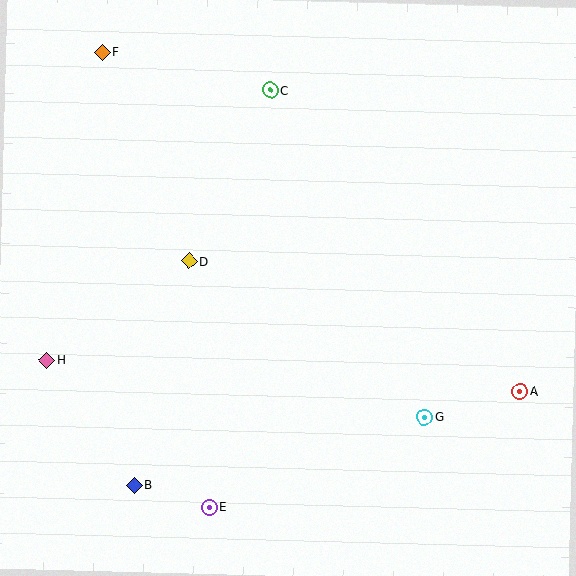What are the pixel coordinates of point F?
Point F is at (102, 52).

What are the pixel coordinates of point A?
Point A is at (520, 392).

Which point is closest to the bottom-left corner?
Point B is closest to the bottom-left corner.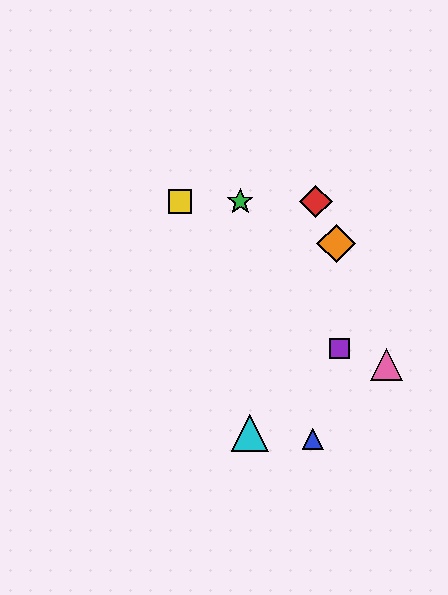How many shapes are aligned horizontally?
3 shapes (the red diamond, the green star, the yellow square) are aligned horizontally.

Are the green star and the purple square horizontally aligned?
No, the green star is at y≈202 and the purple square is at y≈348.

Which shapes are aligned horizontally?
The red diamond, the green star, the yellow square are aligned horizontally.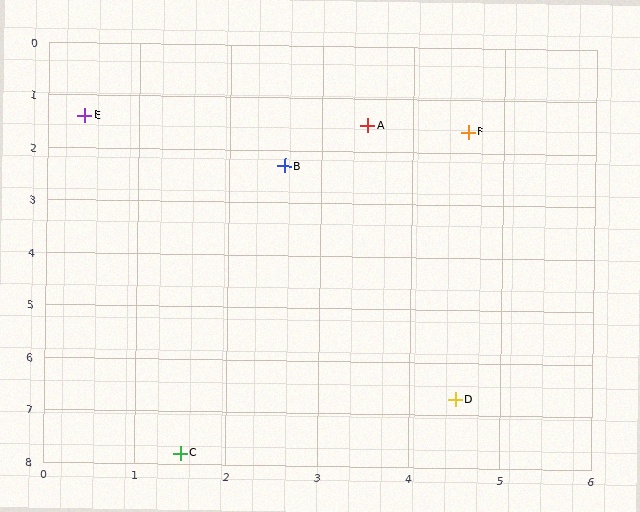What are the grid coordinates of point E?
Point E is at approximately (0.4, 1.4).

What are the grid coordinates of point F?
Point F is at approximately (4.6, 1.6).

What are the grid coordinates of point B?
Point B is at approximately (2.6, 2.3).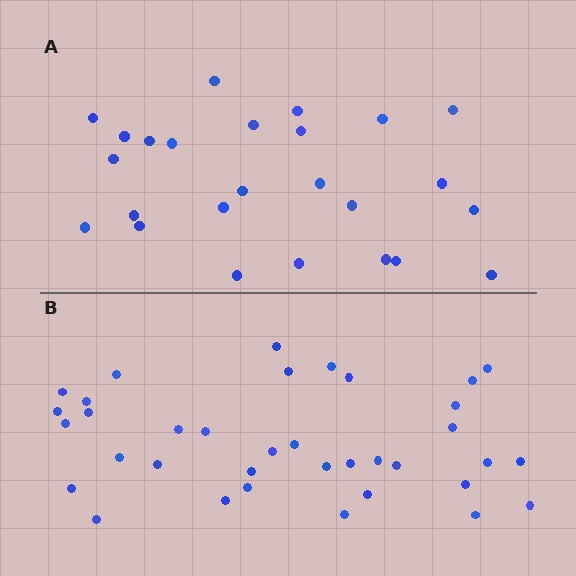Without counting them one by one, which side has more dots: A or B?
Region B (the bottom region) has more dots.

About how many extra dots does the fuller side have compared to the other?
Region B has roughly 12 or so more dots than region A.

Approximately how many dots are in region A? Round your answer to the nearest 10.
About 20 dots. (The exact count is 25, which rounds to 20.)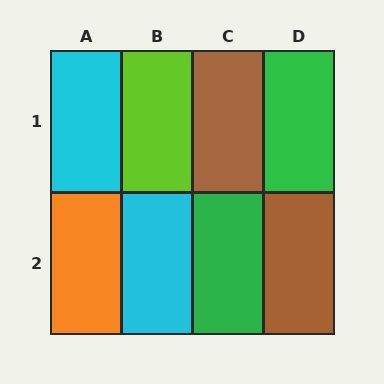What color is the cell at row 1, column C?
Brown.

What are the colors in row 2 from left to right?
Orange, cyan, green, brown.